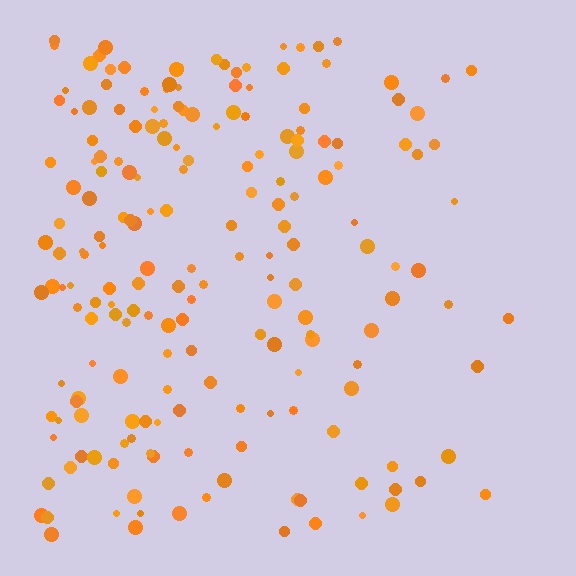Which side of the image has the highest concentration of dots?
The left.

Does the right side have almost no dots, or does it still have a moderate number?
Still a moderate number, just noticeably fewer than the left.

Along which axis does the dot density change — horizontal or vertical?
Horizontal.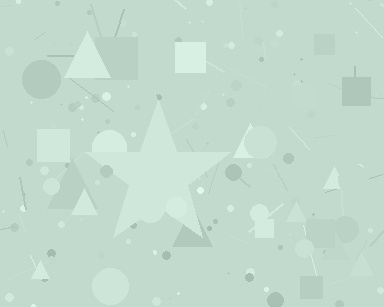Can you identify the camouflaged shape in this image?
The camouflaged shape is a star.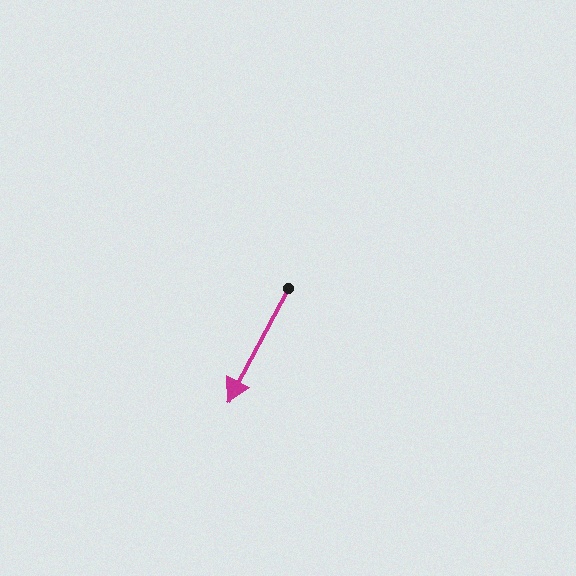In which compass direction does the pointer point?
Southwest.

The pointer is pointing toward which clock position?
Roughly 7 o'clock.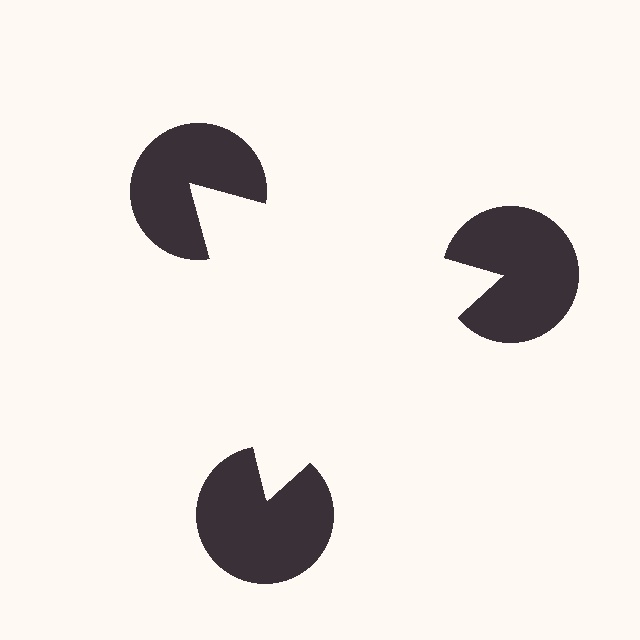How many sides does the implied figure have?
3 sides.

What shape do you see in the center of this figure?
An illusory triangle — its edges are inferred from the aligned wedge cuts in the pac-man discs, not physically drawn.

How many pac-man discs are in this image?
There are 3 — one at each vertex of the illusory triangle.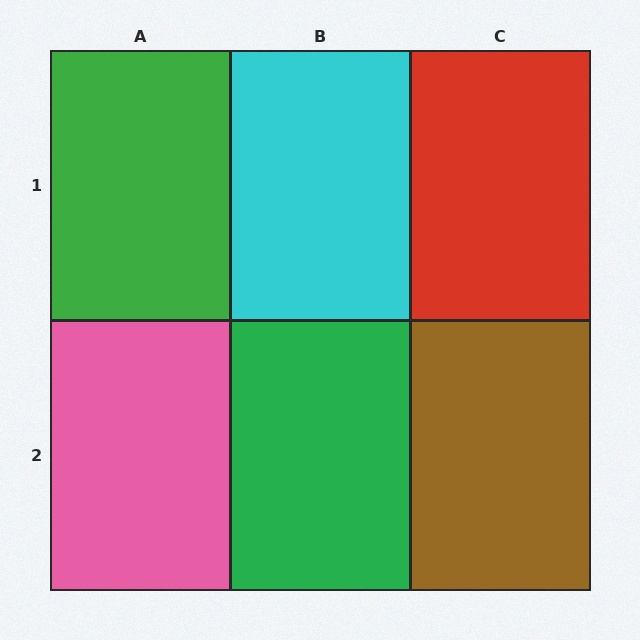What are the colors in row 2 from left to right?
Pink, green, brown.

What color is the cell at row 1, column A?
Green.